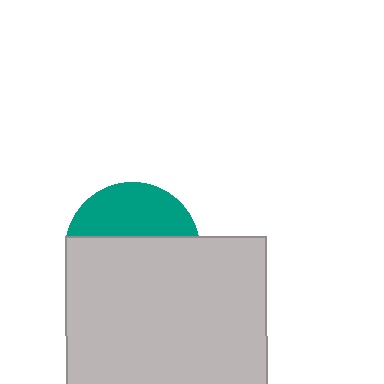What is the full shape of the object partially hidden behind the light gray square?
The partially hidden object is a teal circle.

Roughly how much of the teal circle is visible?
A small part of it is visible (roughly 37%).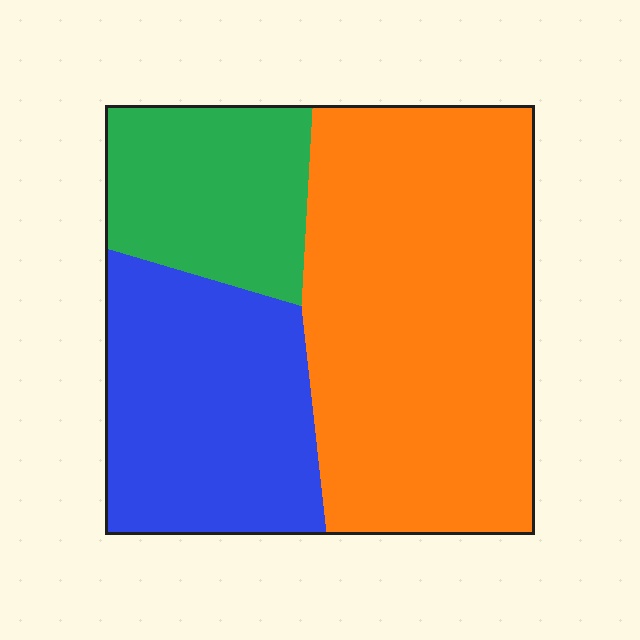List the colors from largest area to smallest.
From largest to smallest: orange, blue, green.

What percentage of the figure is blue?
Blue takes up about one quarter (1/4) of the figure.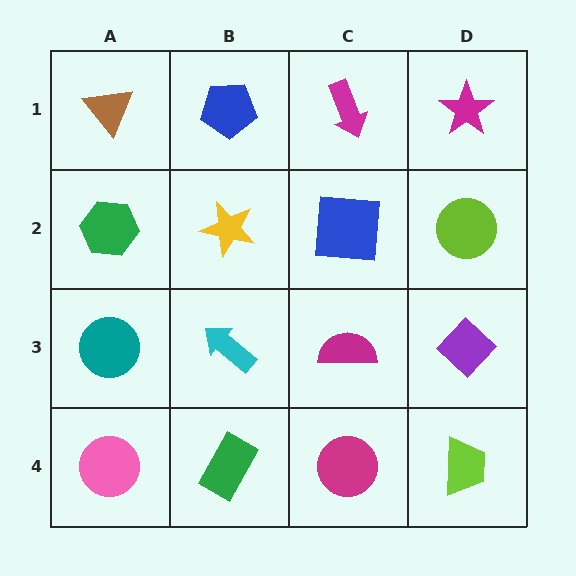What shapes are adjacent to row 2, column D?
A magenta star (row 1, column D), a purple diamond (row 3, column D), a blue square (row 2, column C).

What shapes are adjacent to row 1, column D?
A lime circle (row 2, column D), a magenta arrow (row 1, column C).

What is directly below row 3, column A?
A pink circle.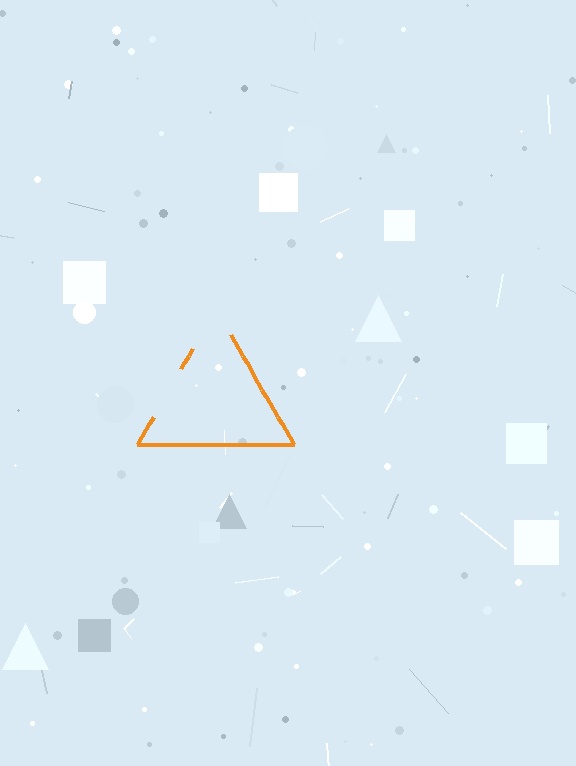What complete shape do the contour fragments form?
The contour fragments form a triangle.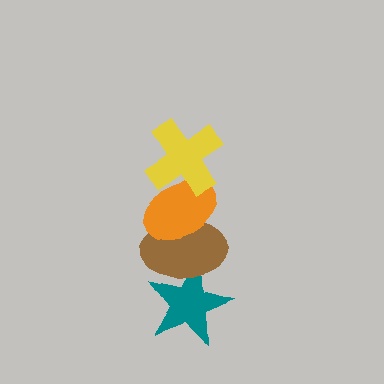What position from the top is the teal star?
The teal star is 4th from the top.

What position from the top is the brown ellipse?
The brown ellipse is 3rd from the top.